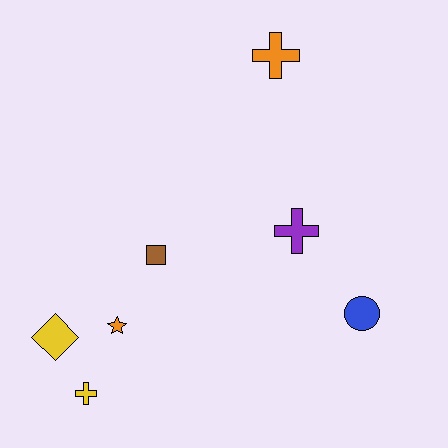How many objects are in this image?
There are 7 objects.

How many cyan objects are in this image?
There are no cyan objects.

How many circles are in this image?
There is 1 circle.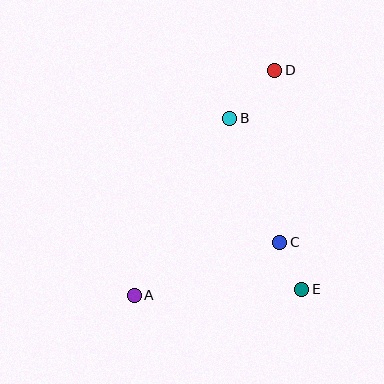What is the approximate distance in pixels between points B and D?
The distance between B and D is approximately 66 pixels.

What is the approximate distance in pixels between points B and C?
The distance between B and C is approximately 134 pixels.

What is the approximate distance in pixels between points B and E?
The distance between B and E is approximately 185 pixels.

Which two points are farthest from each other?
Points A and D are farthest from each other.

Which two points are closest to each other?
Points C and E are closest to each other.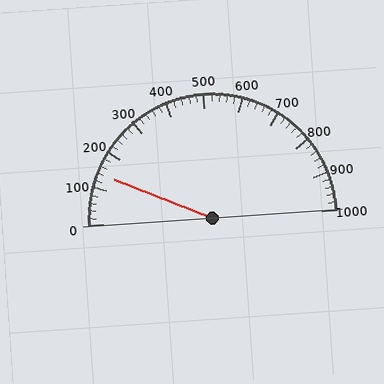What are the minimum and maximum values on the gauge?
The gauge ranges from 0 to 1000.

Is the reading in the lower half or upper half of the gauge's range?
The reading is in the lower half of the range (0 to 1000).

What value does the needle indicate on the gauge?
The needle indicates approximately 140.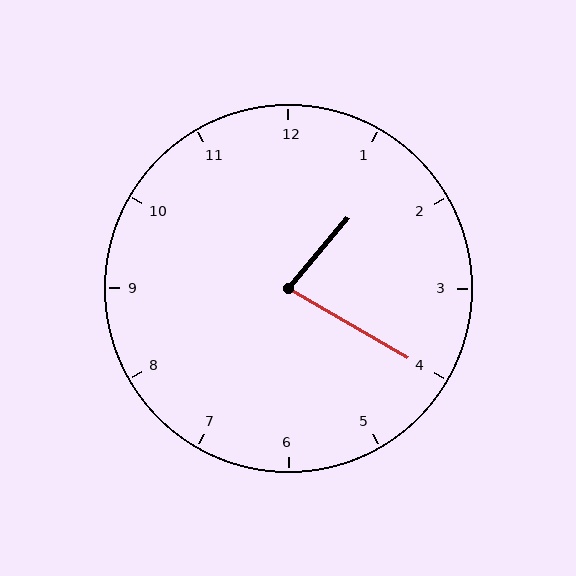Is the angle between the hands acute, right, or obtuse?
It is acute.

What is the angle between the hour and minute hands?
Approximately 80 degrees.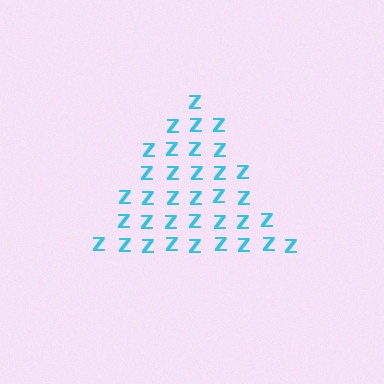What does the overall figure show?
The overall figure shows a triangle.